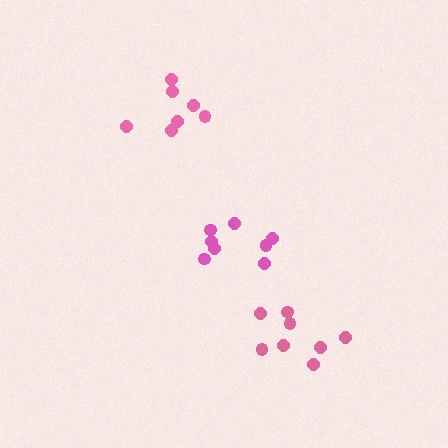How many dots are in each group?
Group 1: 7 dots, Group 2: 8 dots, Group 3: 8 dots (23 total).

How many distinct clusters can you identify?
There are 3 distinct clusters.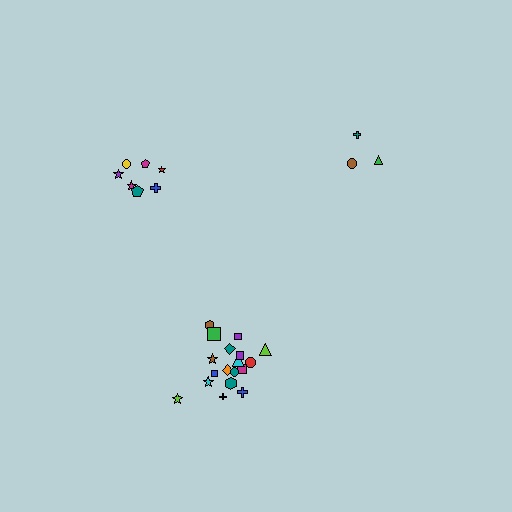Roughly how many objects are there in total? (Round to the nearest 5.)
Roughly 30 objects in total.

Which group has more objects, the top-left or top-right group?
The top-left group.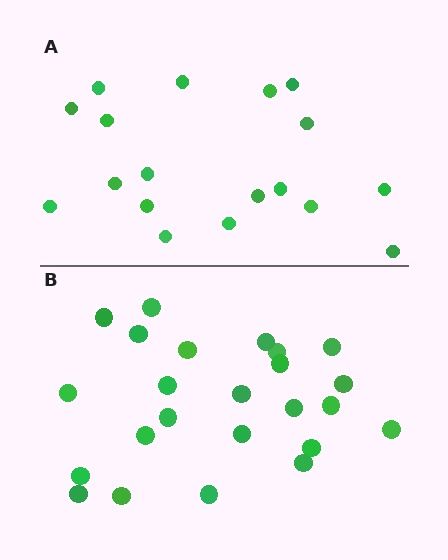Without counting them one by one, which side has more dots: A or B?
Region B (the bottom region) has more dots.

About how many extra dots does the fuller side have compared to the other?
Region B has about 6 more dots than region A.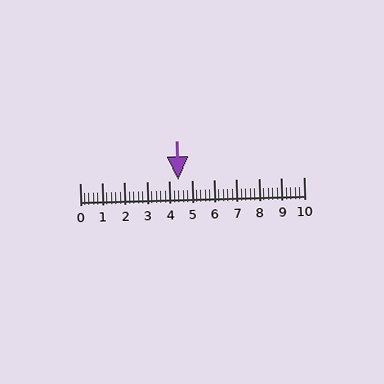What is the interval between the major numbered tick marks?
The major tick marks are spaced 1 units apart.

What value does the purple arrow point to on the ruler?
The purple arrow points to approximately 4.4.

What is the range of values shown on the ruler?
The ruler shows values from 0 to 10.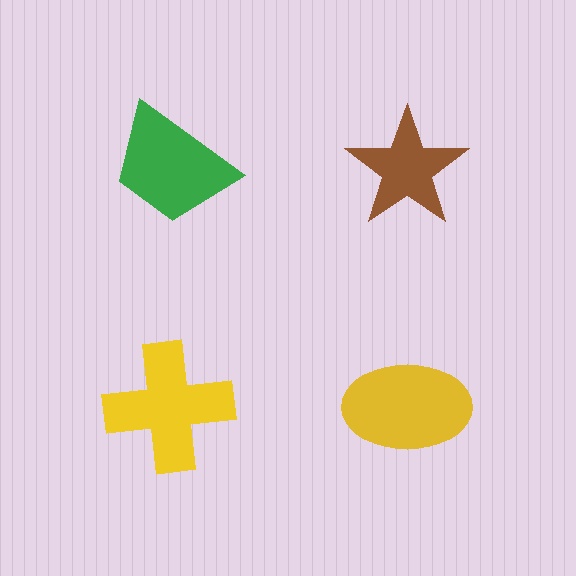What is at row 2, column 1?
A yellow cross.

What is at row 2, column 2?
A yellow ellipse.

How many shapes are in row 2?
2 shapes.